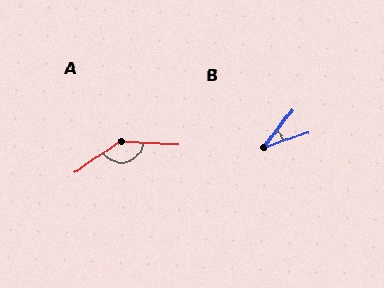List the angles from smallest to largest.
B (34°), A (144°).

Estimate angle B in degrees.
Approximately 34 degrees.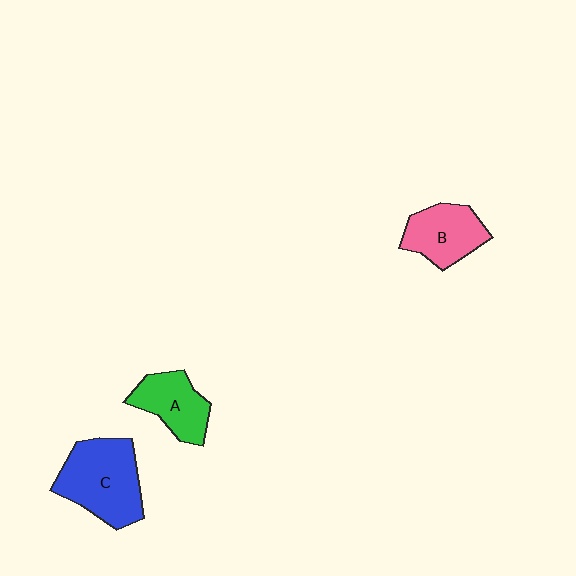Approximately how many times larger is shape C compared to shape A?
Approximately 1.6 times.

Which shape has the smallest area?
Shape A (green).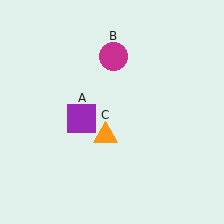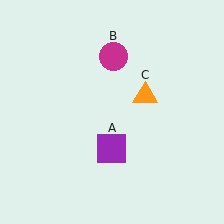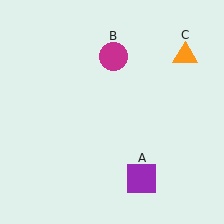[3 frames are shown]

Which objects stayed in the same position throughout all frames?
Magenta circle (object B) remained stationary.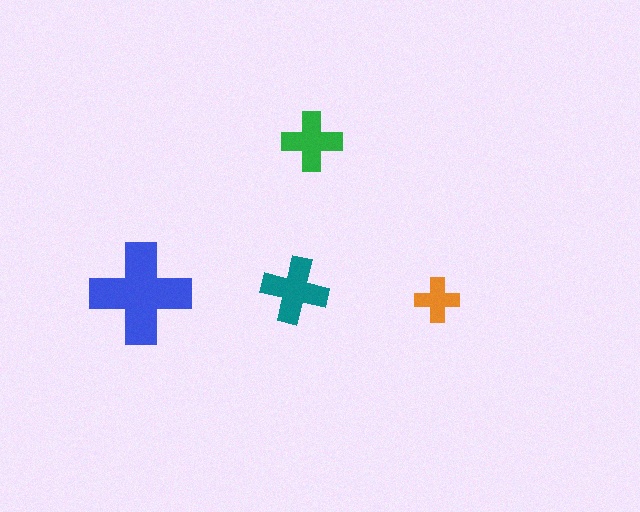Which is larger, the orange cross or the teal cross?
The teal one.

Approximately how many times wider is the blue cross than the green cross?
About 1.5 times wider.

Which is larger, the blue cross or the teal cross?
The blue one.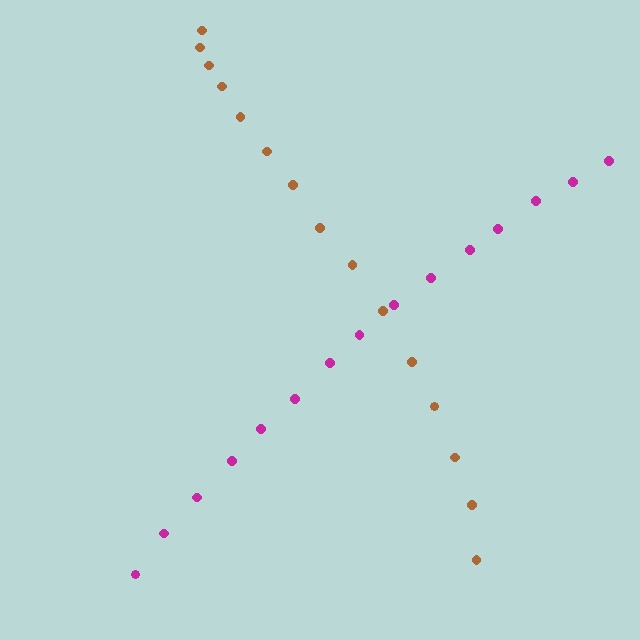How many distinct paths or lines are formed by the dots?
There are 2 distinct paths.